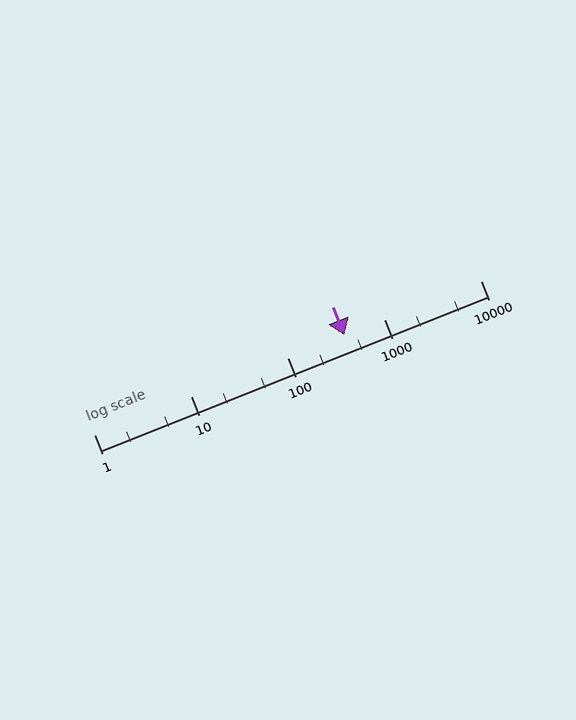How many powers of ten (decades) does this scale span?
The scale spans 4 decades, from 1 to 10000.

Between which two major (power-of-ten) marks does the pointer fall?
The pointer is between 100 and 1000.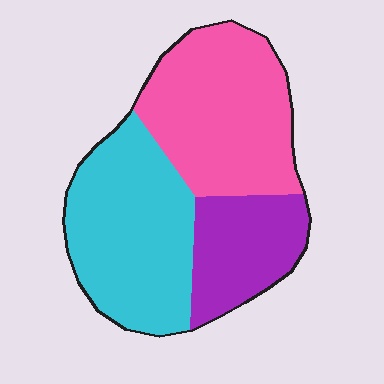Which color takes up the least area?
Purple, at roughly 20%.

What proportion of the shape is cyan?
Cyan covers 39% of the shape.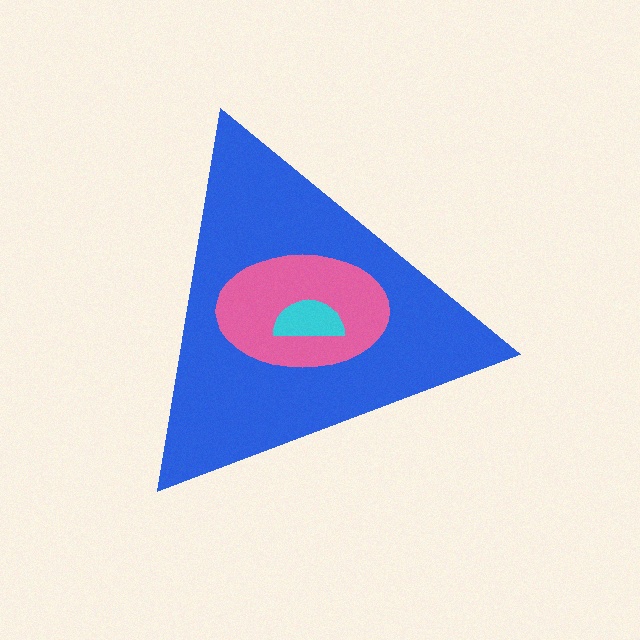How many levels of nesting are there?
3.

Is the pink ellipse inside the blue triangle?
Yes.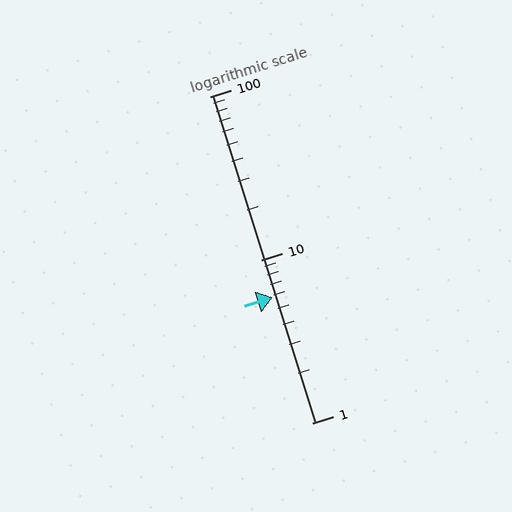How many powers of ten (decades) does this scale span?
The scale spans 2 decades, from 1 to 100.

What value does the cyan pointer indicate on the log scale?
The pointer indicates approximately 5.9.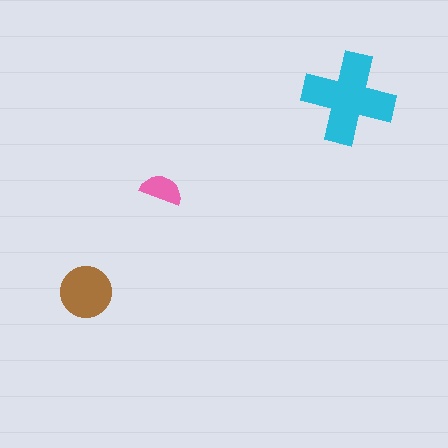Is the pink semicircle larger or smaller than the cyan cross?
Smaller.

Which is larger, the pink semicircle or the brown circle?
The brown circle.